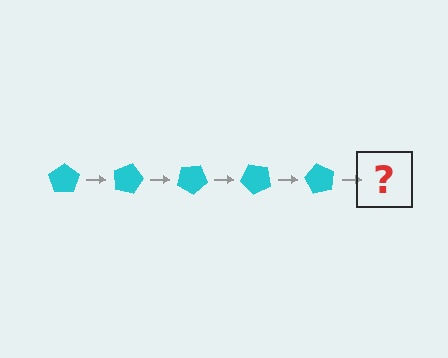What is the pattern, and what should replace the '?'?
The pattern is that the pentagon rotates 15 degrees each step. The '?' should be a cyan pentagon rotated 75 degrees.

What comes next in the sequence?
The next element should be a cyan pentagon rotated 75 degrees.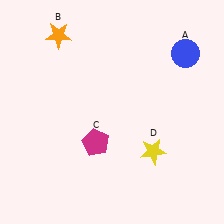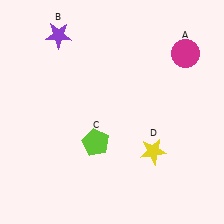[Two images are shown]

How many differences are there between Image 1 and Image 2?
There are 3 differences between the two images.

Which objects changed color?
A changed from blue to magenta. B changed from orange to purple. C changed from magenta to lime.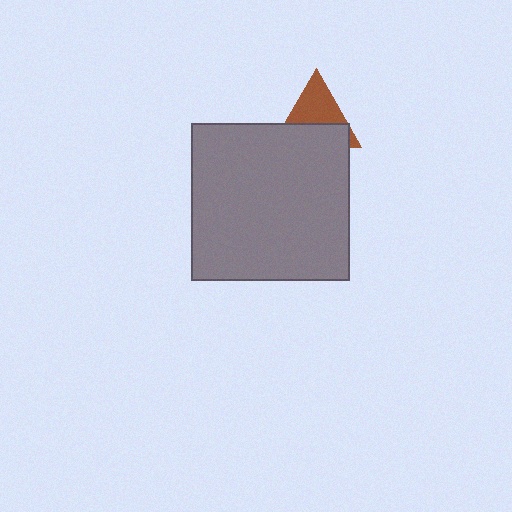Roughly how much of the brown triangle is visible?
About half of it is visible (roughly 53%).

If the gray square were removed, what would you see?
You would see the complete brown triangle.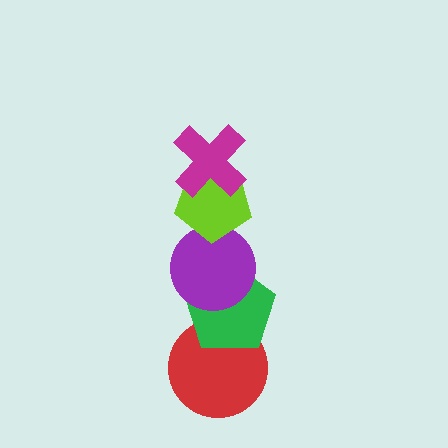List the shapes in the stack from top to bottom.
From top to bottom: the magenta cross, the lime pentagon, the purple circle, the green pentagon, the red circle.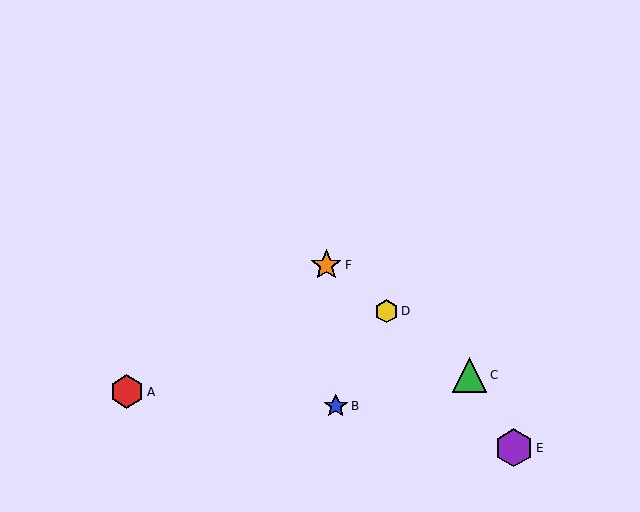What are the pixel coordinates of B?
Object B is at (336, 406).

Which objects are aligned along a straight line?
Objects C, D, F are aligned along a straight line.